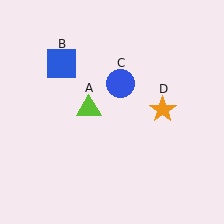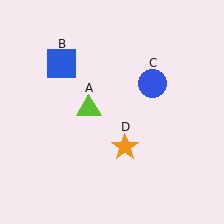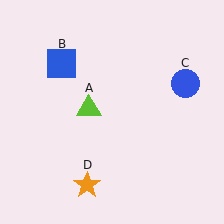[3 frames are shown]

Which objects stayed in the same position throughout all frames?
Lime triangle (object A) and blue square (object B) remained stationary.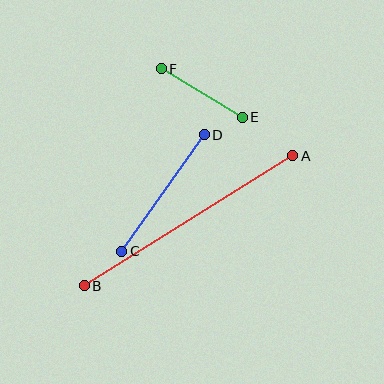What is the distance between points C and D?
The distance is approximately 143 pixels.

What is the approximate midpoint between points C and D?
The midpoint is at approximately (163, 193) pixels.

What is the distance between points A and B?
The distance is approximately 246 pixels.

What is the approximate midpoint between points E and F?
The midpoint is at approximately (202, 93) pixels.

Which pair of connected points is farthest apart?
Points A and B are farthest apart.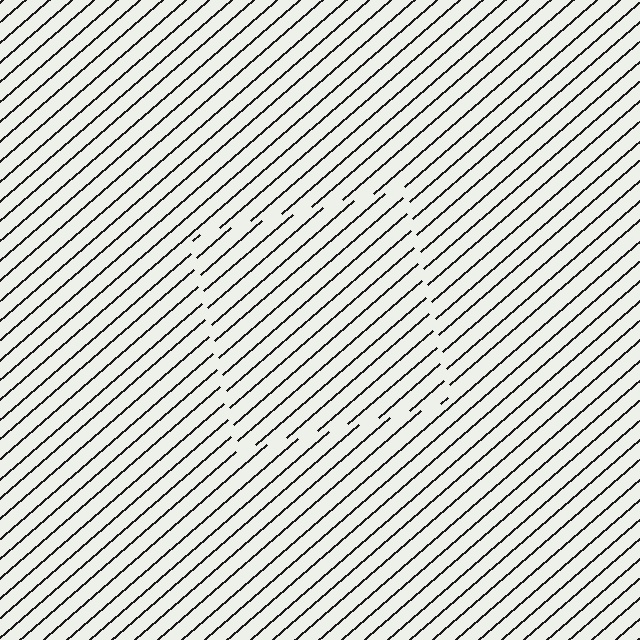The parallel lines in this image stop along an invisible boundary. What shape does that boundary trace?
An illusory square. The interior of the shape contains the same grating, shifted by half a period — the contour is defined by the phase discontinuity where line-ends from the inner and outer gratings abut.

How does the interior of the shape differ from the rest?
The interior of the shape contains the same grating, shifted by half a period — the contour is defined by the phase discontinuity where line-ends from the inner and outer gratings abut.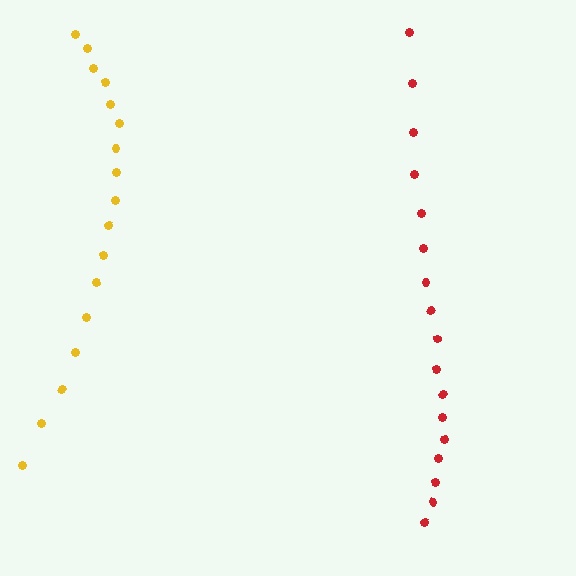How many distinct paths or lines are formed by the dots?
There are 2 distinct paths.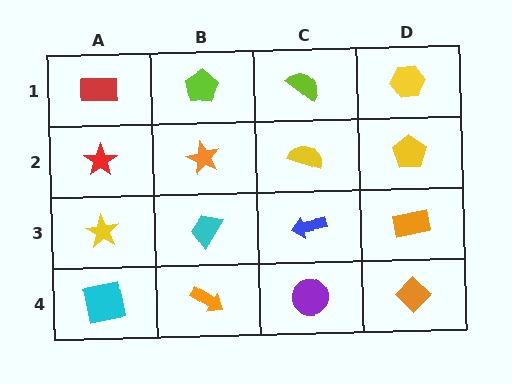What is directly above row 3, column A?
A red star.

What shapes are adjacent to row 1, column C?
A yellow semicircle (row 2, column C), a lime pentagon (row 1, column B), a yellow hexagon (row 1, column D).